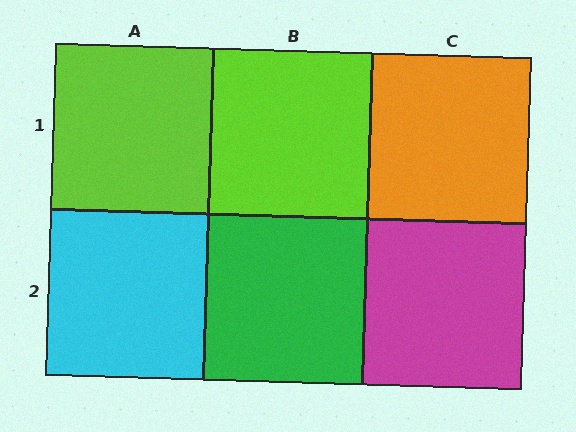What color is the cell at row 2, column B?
Green.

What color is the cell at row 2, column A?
Cyan.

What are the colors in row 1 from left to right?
Lime, lime, orange.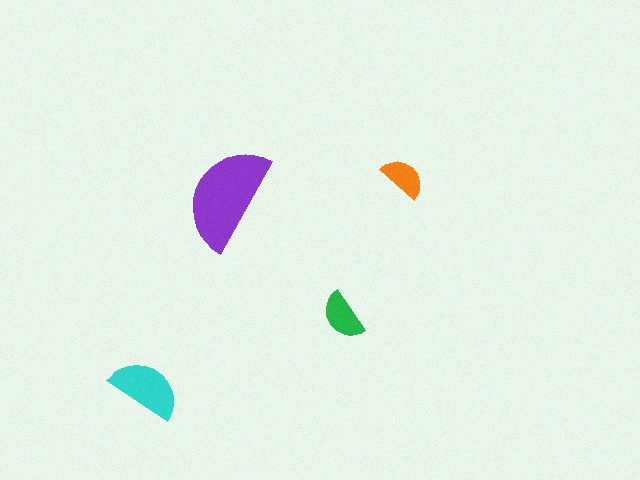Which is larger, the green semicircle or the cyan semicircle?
The cyan one.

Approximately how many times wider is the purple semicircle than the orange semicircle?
About 2.5 times wider.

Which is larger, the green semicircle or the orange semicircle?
The green one.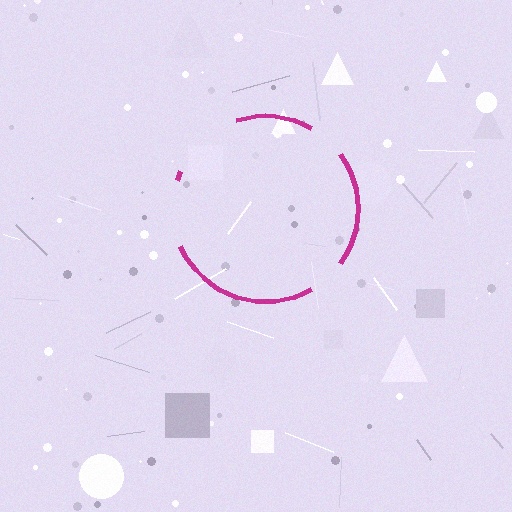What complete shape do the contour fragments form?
The contour fragments form a circle.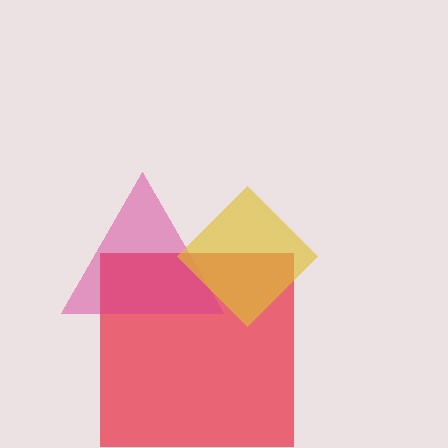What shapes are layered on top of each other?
The layered shapes are: a red square, a magenta triangle, a yellow diamond.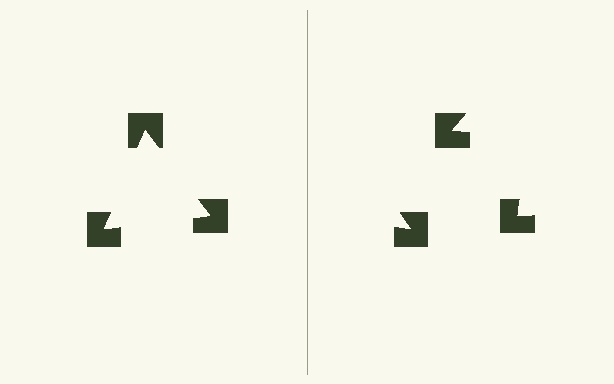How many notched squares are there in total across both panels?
6 — 3 on each side.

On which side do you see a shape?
An illusory triangle appears on the left side. On the right side the wedge cuts are rotated, so no coherent shape forms.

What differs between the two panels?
The notched squares are positioned identically on both sides; only the wedge orientations differ. On the left they align to a triangle; on the right they are misaligned.